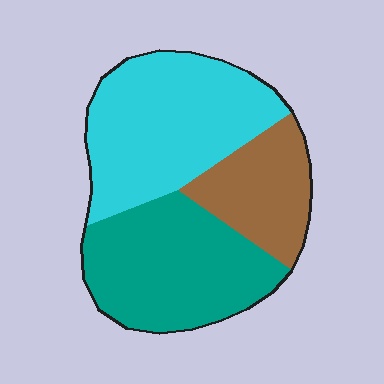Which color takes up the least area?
Brown, at roughly 20%.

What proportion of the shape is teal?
Teal covers about 35% of the shape.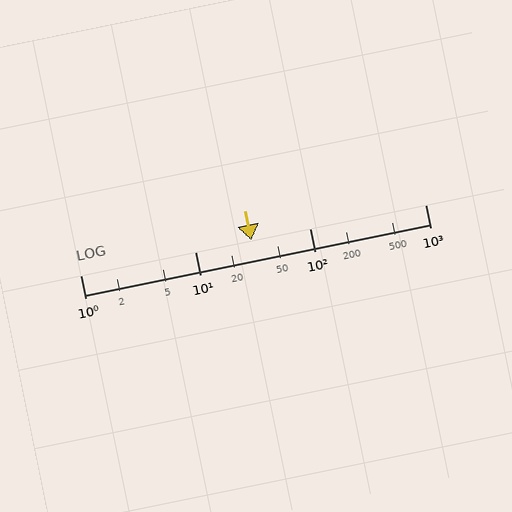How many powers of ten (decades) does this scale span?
The scale spans 3 decades, from 1 to 1000.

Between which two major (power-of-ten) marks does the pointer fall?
The pointer is between 10 and 100.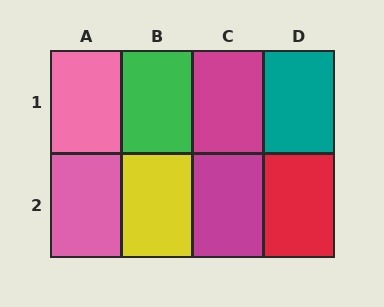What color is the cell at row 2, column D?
Red.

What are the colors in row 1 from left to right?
Pink, green, magenta, teal.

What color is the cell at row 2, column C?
Magenta.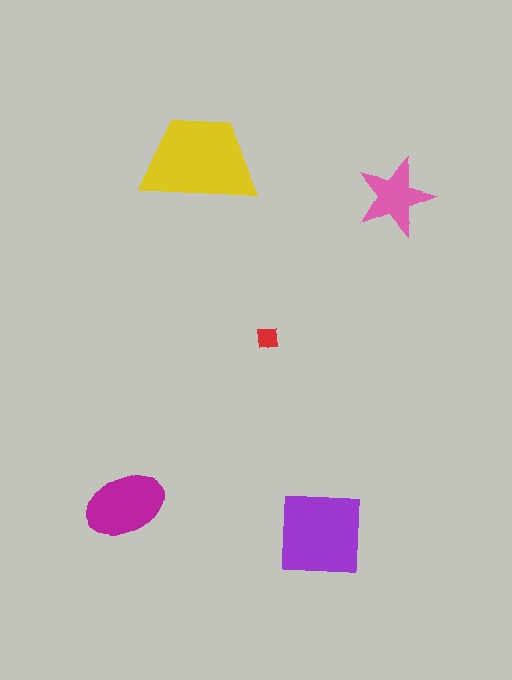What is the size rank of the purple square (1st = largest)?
2nd.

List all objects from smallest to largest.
The red square, the pink star, the magenta ellipse, the purple square, the yellow trapezoid.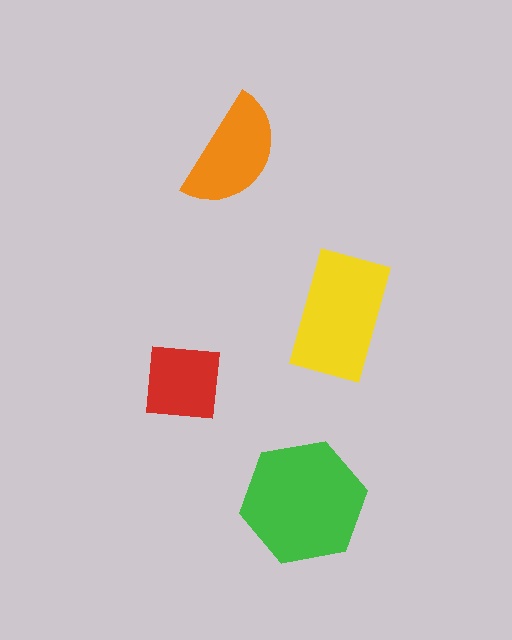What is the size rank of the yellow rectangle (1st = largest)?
2nd.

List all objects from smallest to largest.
The red square, the orange semicircle, the yellow rectangle, the green hexagon.